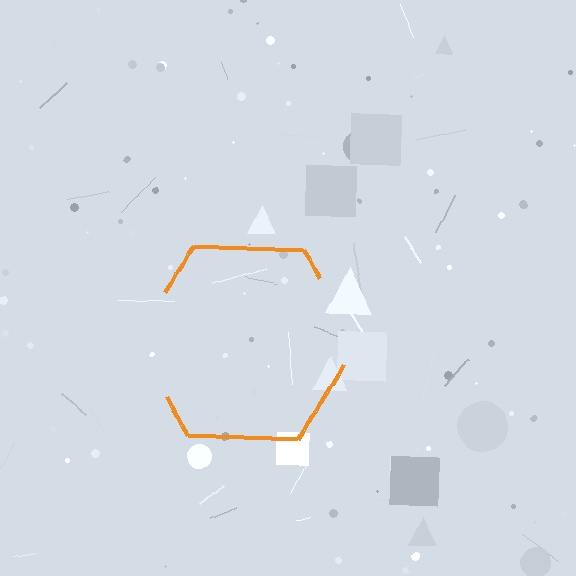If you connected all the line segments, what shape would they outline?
They would outline a hexagon.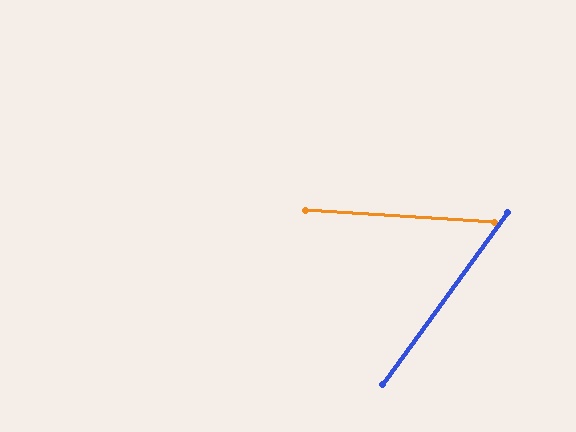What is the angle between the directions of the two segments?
Approximately 58 degrees.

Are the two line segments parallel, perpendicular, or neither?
Neither parallel nor perpendicular — they differ by about 58°.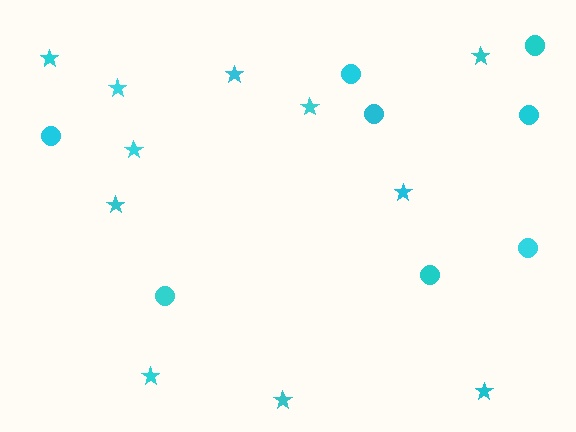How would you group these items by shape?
There are 2 groups: one group of stars (11) and one group of circles (8).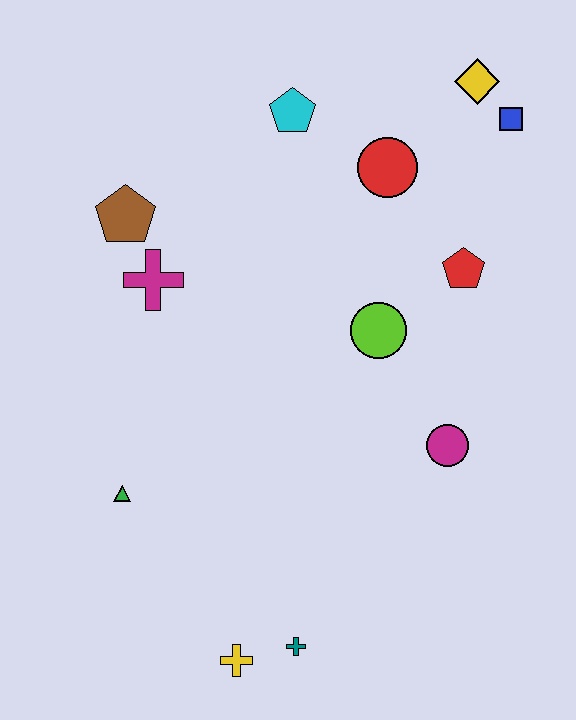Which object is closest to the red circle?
The cyan pentagon is closest to the red circle.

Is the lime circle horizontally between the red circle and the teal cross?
Yes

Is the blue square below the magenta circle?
No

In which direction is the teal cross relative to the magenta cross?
The teal cross is below the magenta cross.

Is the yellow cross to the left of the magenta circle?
Yes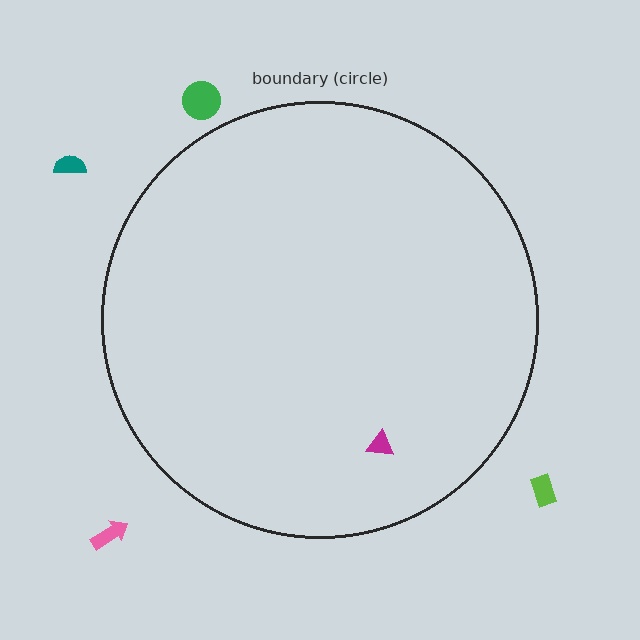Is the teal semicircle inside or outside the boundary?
Outside.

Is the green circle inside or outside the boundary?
Outside.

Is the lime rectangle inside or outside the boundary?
Outside.